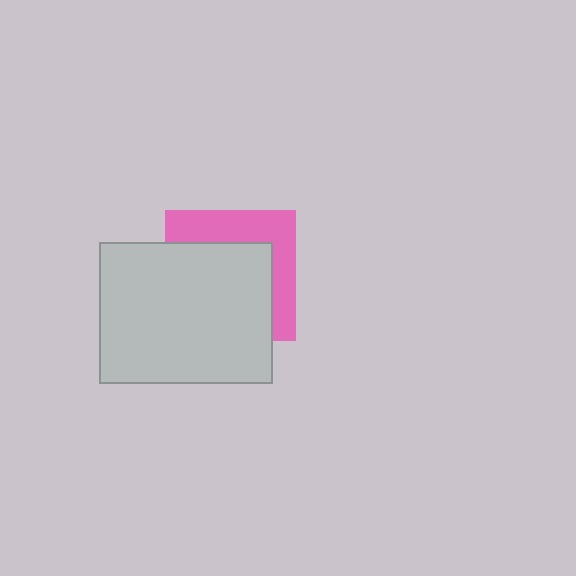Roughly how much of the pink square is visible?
A small part of it is visible (roughly 37%).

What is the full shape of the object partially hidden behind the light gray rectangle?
The partially hidden object is a pink square.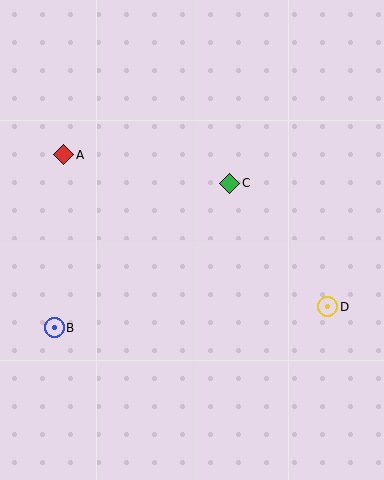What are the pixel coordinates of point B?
Point B is at (54, 328).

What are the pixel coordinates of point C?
Point C is at (230, 183).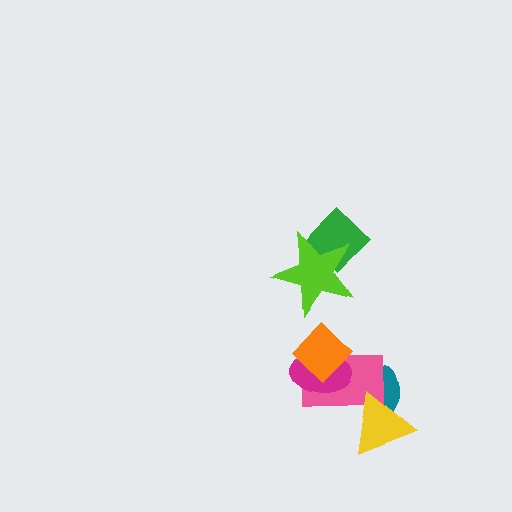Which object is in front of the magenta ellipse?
The orange diamond is in front of the magenta ellipse.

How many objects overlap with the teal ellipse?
2 objects overlap with the teal ellipse.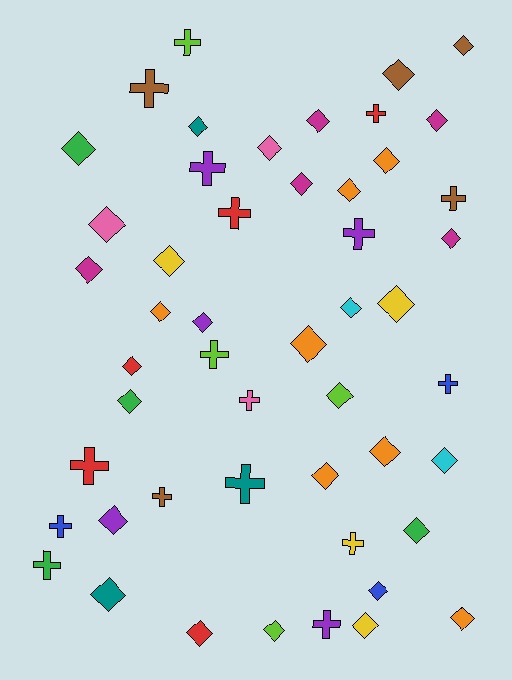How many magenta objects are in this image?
There are 5 magenta objects.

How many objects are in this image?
There are 50 objects.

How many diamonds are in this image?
There are 33 diamonds.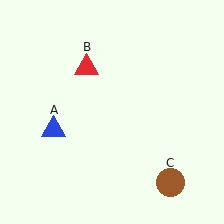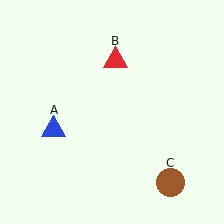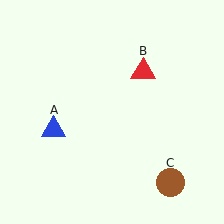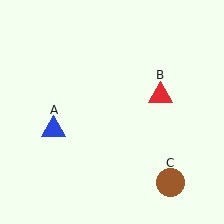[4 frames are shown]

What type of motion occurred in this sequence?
The red triangle (object B) rotated clockwise around the center of the scene.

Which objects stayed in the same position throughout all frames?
Blue triangle (object A) and brown circle (object C) remained stationary.